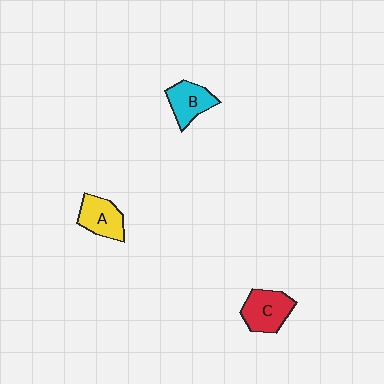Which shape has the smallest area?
Shape B (cyan).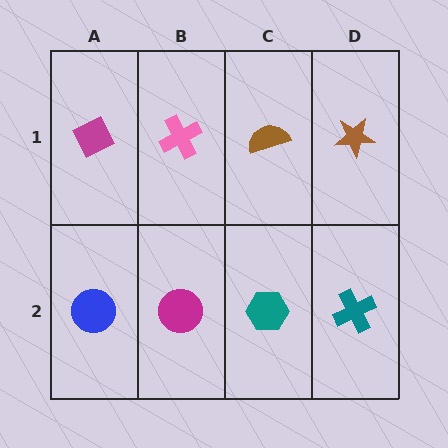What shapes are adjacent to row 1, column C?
A teal hexagon (row 2, column C), a pink cross (row 1, column B), a brown star (row 1, column D).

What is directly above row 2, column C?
A brown semicircle.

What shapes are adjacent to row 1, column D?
A teal cross (row 2, column D), a brown semicircle (row 1, column C).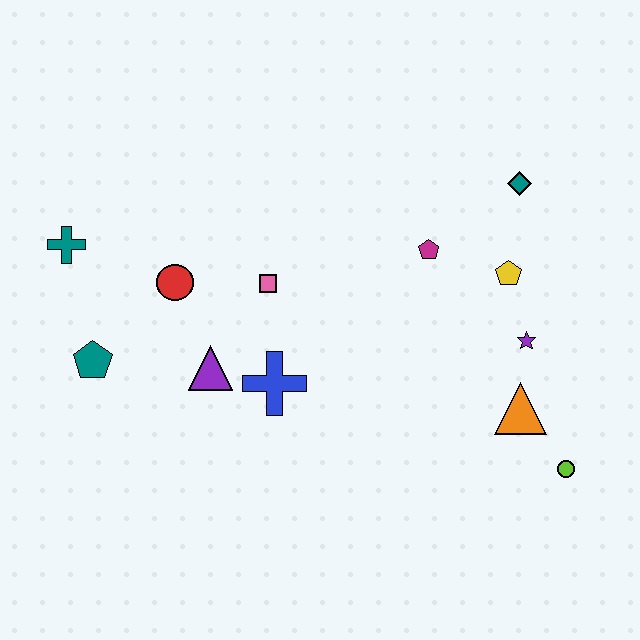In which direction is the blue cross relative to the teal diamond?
The blue cross is to the left of the teal diamond.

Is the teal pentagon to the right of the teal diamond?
No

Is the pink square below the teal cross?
Yes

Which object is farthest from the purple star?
The teal cross is farthest from the purple star.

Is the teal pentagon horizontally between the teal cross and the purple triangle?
Yes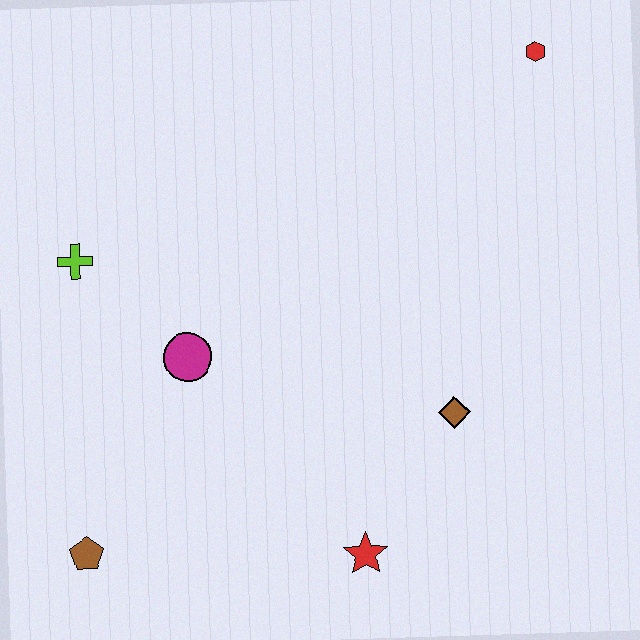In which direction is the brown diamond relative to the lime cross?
The brown diamond is to the right of the lime cross.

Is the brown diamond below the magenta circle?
Yes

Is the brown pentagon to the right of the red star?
No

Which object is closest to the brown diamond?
The red star is closest to the brown diamond.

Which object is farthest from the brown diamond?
The lime cross is farthest from the brown diamond.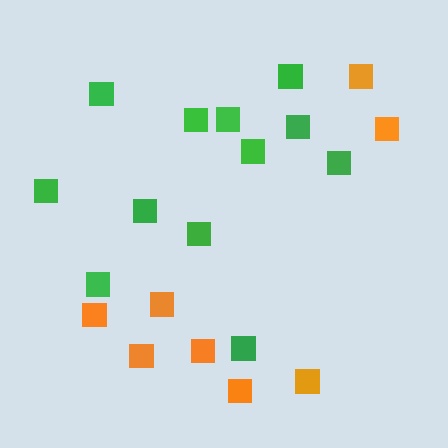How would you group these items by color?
There are 2 groups: one group of green squares (12) and one group of orange squares (8).